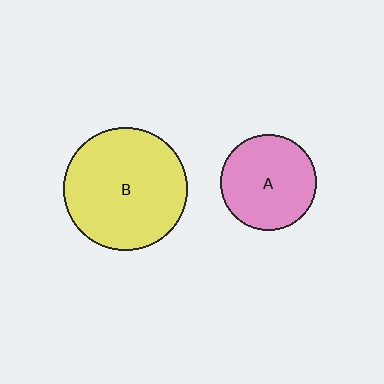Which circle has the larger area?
Circle B (yellow).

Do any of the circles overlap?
No, none of the circles overlap.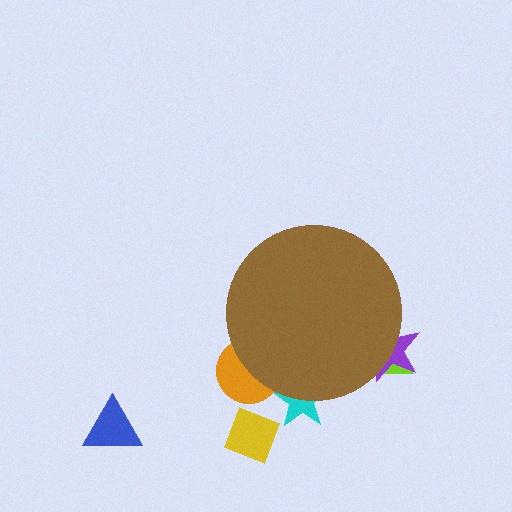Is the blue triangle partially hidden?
No, the blue triangle is fully visible.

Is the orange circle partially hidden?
Yes, the orange circle is partially hidden behind the brown circle.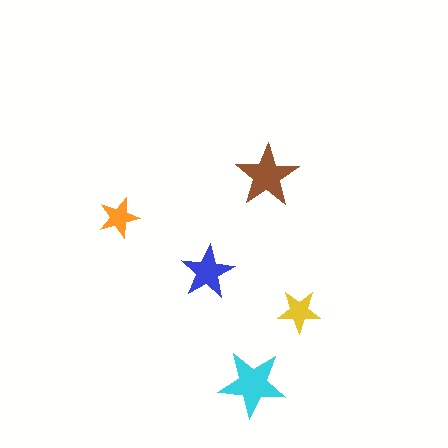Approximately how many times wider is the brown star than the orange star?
About 1.5 times wider.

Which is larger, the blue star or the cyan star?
The cyan one.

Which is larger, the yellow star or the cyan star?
The cyan one.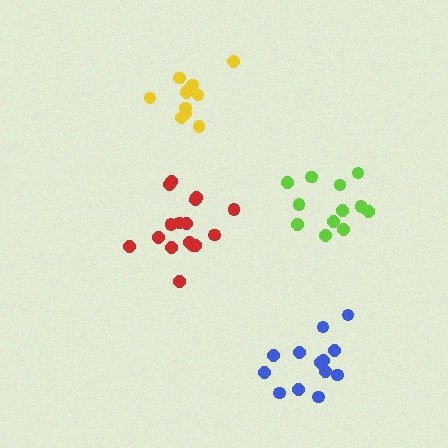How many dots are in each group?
Group 1: 13 dots, Group 2: 16 dots, Group 3: 12 dots, Group 4: 11 dots (52 total).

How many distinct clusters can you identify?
There are 4 distinct clusters.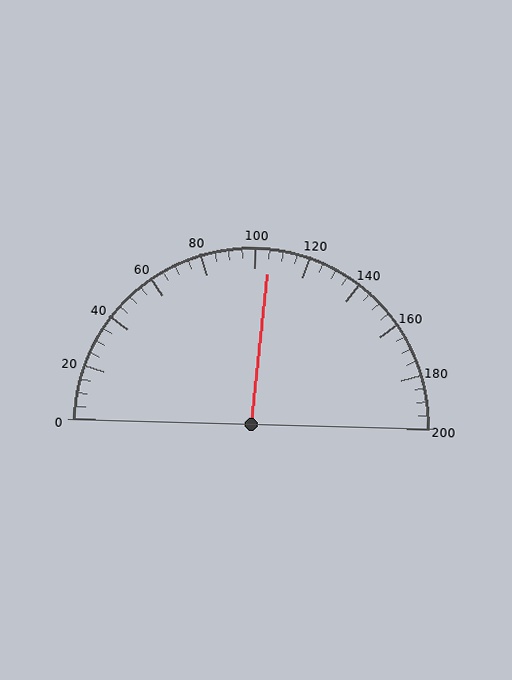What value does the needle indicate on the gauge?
The needle indicates approximately 105.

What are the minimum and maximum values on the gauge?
The gauge ranges from 0 to 200.